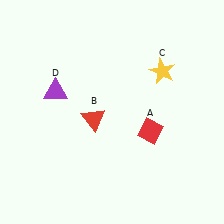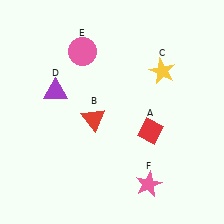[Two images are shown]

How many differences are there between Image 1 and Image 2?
There are 2 differences between the two images.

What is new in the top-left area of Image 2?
A pink circle (E) was added in the top-left area of Image 2.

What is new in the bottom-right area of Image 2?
A pink star (F) was added in the bottom-right area of Image 2.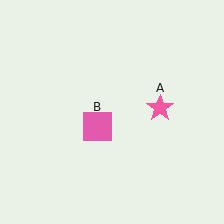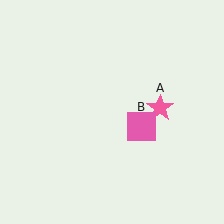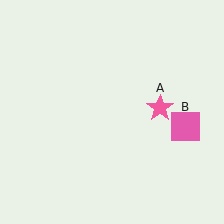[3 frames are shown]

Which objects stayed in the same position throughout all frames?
Pink star (object A) remained stationary.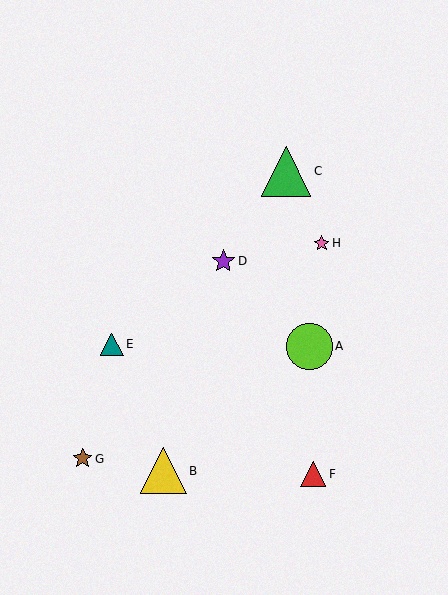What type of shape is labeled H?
Shape H is a pink star.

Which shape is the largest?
The green triangle (labeled C) is the largest.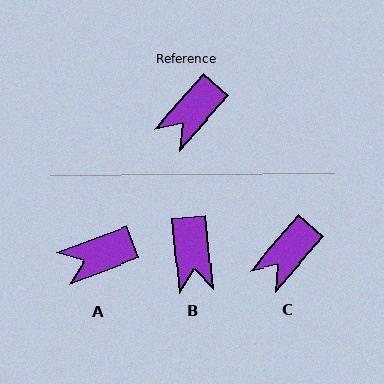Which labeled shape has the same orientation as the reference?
C.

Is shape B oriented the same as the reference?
No, it is off by about 47 degrees.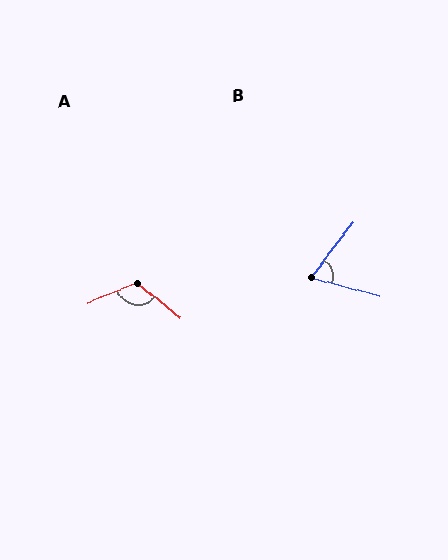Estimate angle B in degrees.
Approximately 67 degrees.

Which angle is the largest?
A, at approximately 120 degrees.